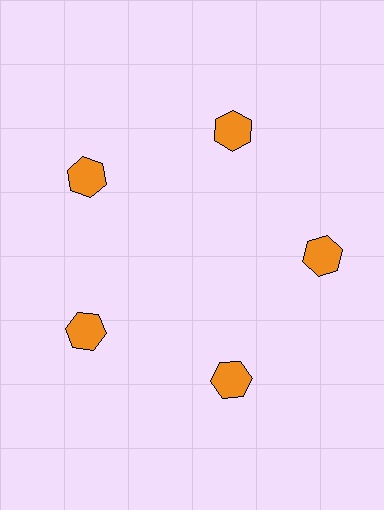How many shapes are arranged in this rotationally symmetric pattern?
There are 5 shapes, arranged in 5 groups of 1.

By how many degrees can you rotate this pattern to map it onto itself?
The pattern maps onto itself every 72 degrees of rotation.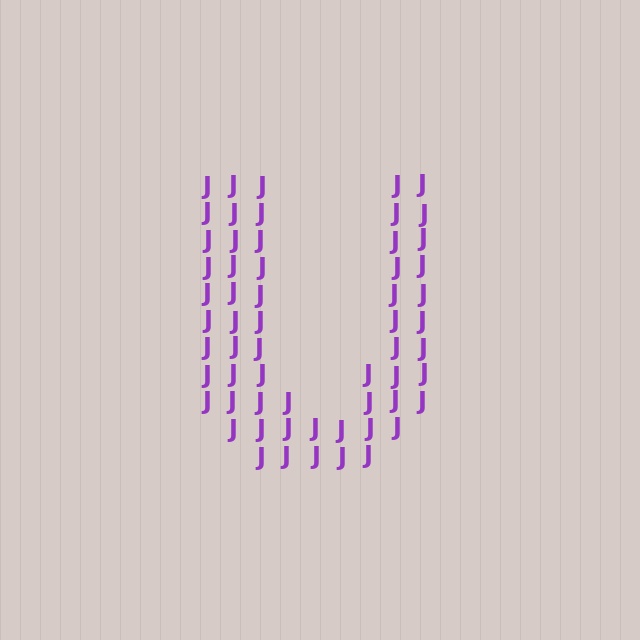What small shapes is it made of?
It is made of small letter J's.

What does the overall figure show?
The overall figure shows the letter U.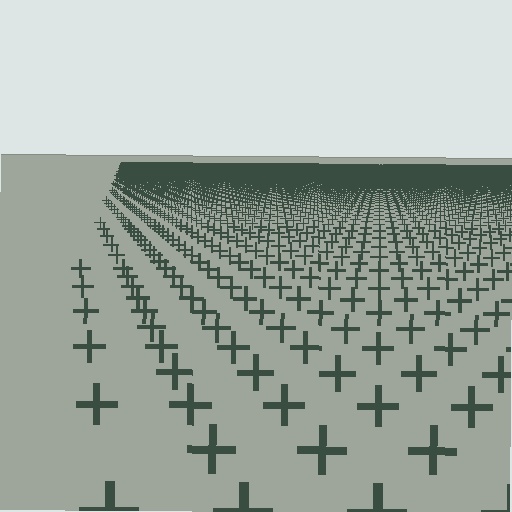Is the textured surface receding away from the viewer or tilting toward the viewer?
The surface is receding away from the viewer. Texture elements get smaller and denser toward the top.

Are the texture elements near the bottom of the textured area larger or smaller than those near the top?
Larger. Near the bottom, elements are closer to the viewer and appear at a bigger on-screen size.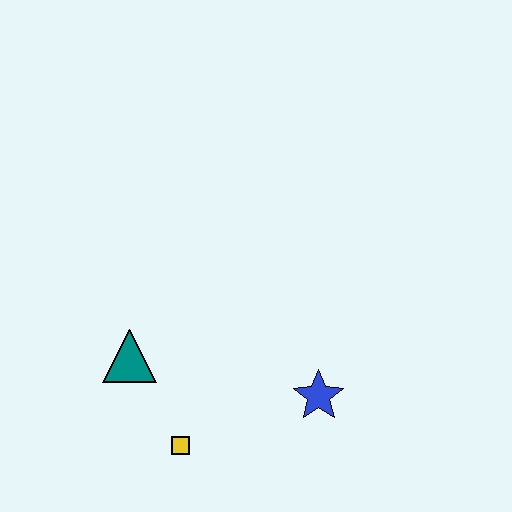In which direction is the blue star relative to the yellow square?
The blue star is to the right of the yellow square.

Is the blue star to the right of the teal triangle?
Yes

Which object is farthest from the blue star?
The teal triangle is farthest from the blue star.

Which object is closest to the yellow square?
The teal triangle is closest to the yellow square.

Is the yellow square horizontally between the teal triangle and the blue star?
Yes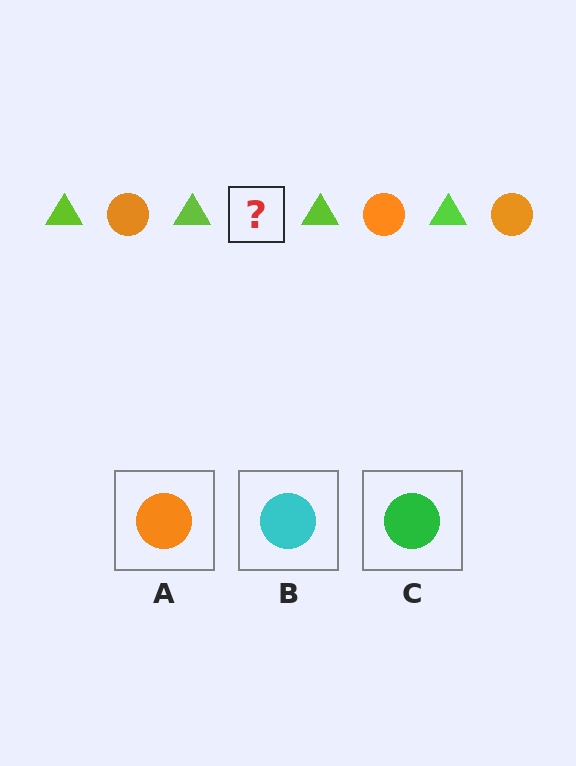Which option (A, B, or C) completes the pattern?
A.